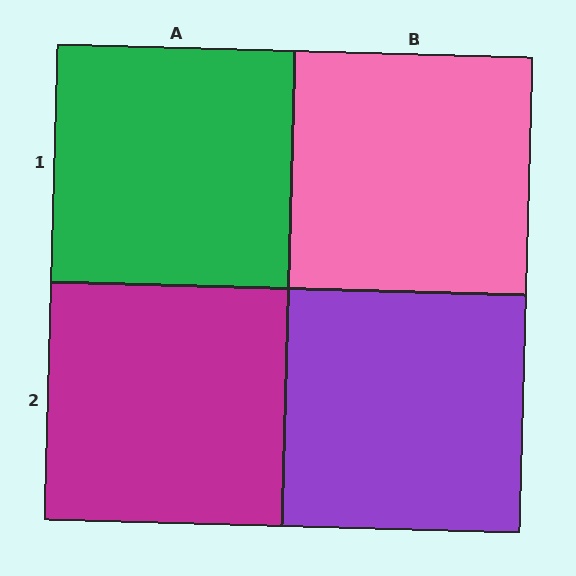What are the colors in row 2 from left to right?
Magenta, purple.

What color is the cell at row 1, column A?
Green.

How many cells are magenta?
1 cell is magenta.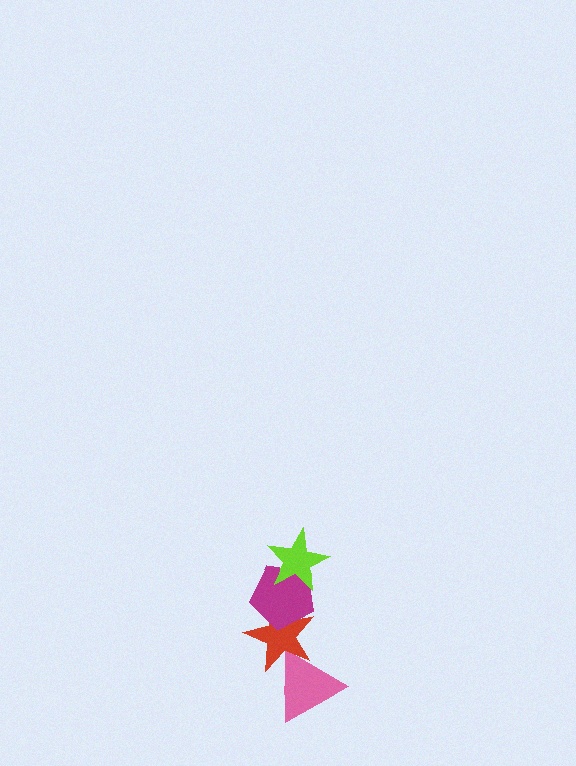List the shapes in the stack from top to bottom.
From top to bottom: the lime star, the magenta pentagon, the red star, the pink triangle.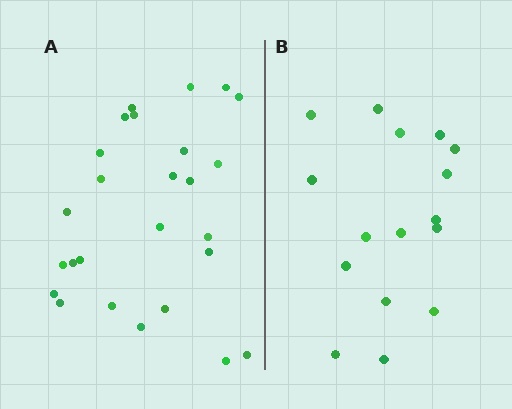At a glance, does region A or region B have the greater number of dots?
Region A (the left region) has more dots.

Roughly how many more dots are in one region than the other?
Region A has roughly 10 or so more dots than region B.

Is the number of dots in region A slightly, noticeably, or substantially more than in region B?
Region A has substantially more. The ratio is roughly 1.6 to 1.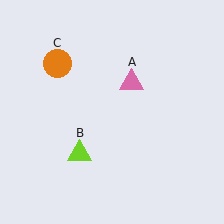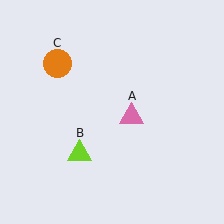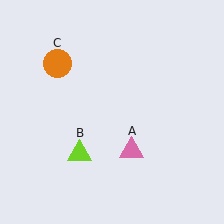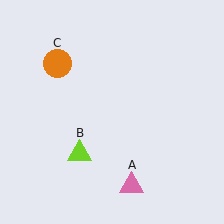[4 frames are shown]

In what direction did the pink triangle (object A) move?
The pink triangle (object A) moved down.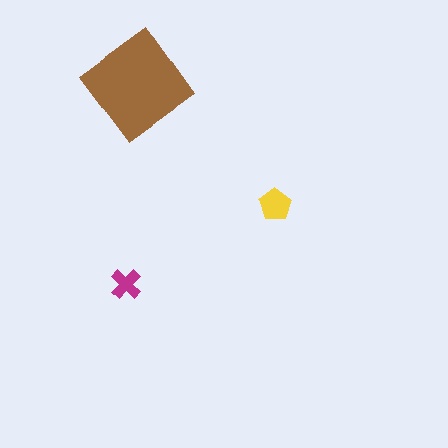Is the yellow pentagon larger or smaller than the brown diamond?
Smaller.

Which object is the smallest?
The magenta cross.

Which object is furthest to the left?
The magenta cross is leftmost.